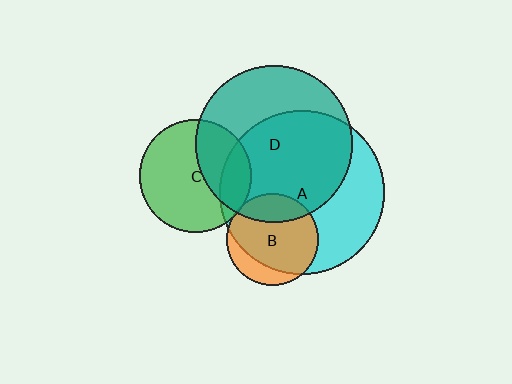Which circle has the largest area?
Circle A (cyan).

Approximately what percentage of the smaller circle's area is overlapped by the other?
Approximately 35%.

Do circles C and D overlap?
Yes.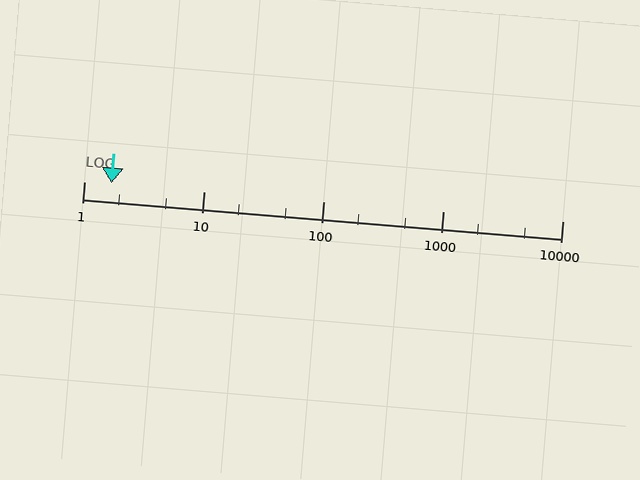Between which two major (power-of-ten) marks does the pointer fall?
The pointer is between 1 and 10.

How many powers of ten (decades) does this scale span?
The scale spans 4 decades, from 1 to 10000.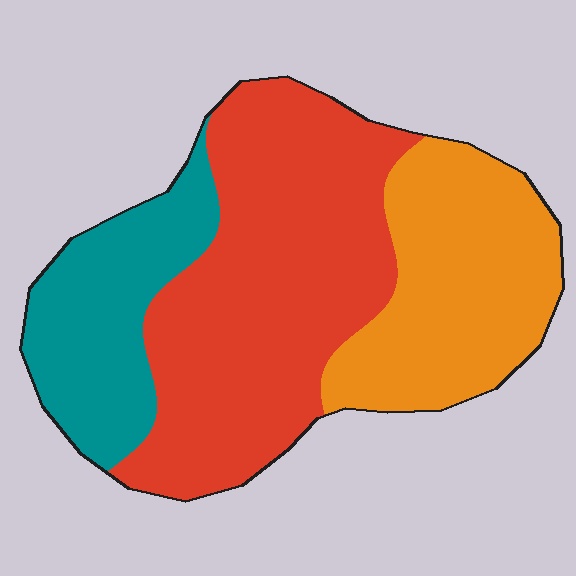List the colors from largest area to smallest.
From largest to smallest: red, orange, teal.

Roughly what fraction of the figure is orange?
Orange covers roughly 30% of the figure.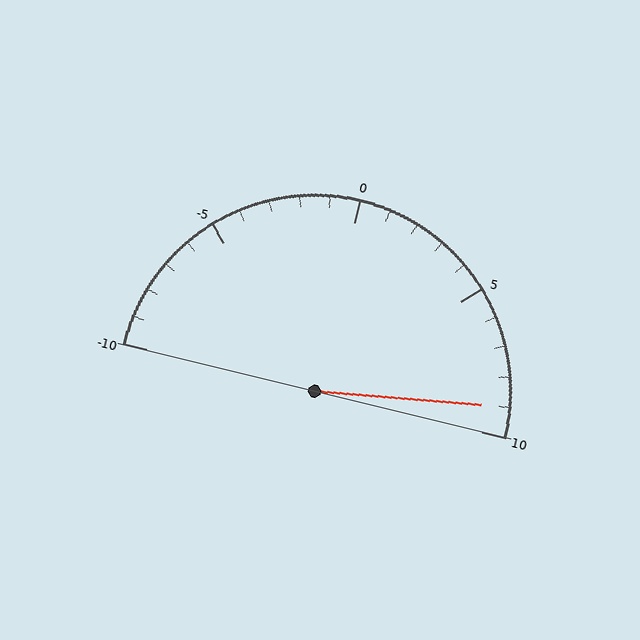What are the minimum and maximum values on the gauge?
The gauge ranges from -10 to 10.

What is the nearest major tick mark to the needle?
The nearest major tick mark is 10.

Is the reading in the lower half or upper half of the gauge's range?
The reading is in the upper half of the range (-10 to 10).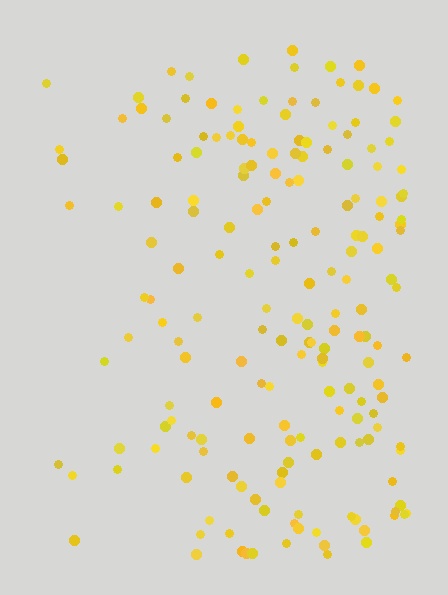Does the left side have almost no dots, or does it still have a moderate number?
Still a moderate number, just noticeably fewer than the right.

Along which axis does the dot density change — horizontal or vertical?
Horizontal.